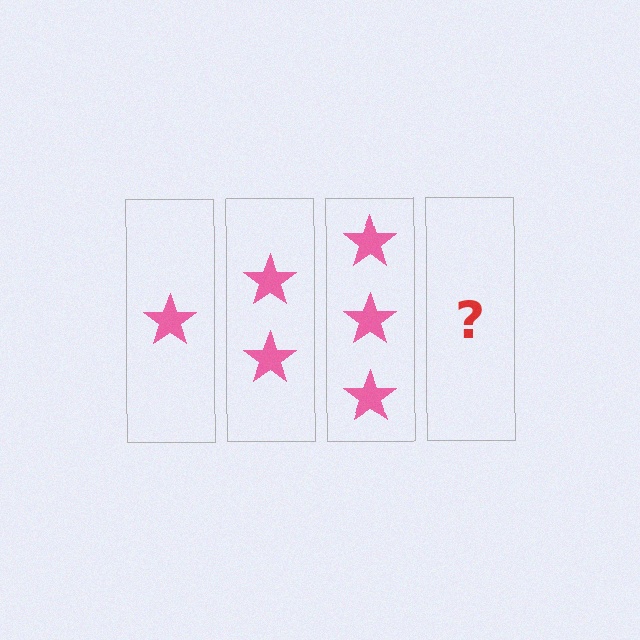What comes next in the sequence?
The next element should be 4 stars.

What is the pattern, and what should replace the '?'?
The pattern is that each step adds one more star. The '?' should be 4 stars.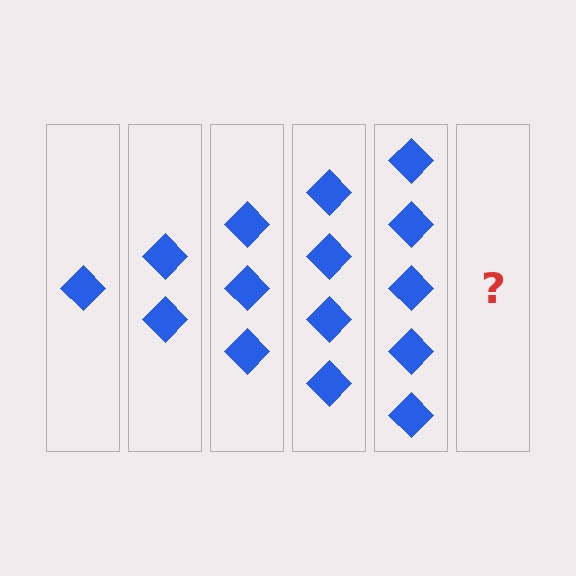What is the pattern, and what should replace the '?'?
The pattern is that each step adds one more diamond. The '?' should be 6 diamonds.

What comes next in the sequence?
The next element should be 6 diamonds.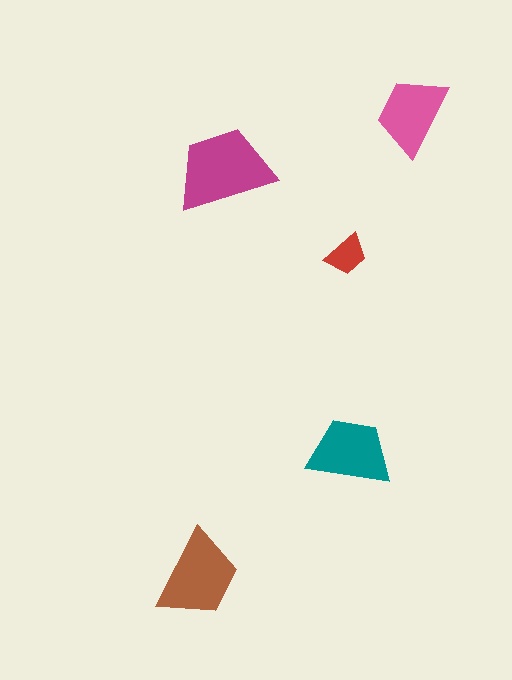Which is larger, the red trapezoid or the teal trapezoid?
The teal one.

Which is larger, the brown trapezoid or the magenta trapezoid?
The magenta one.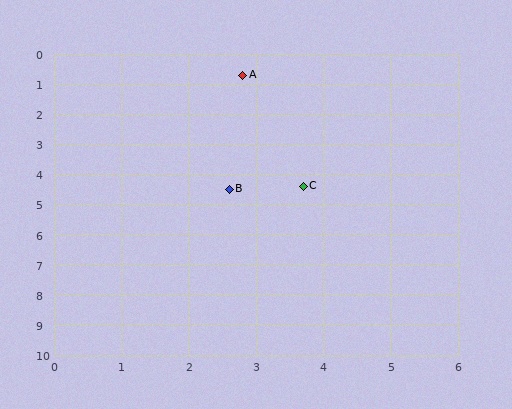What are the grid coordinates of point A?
Point A is at approximately (2.8, 0.7).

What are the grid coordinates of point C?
Point C is at approximately (3.7, 4.4).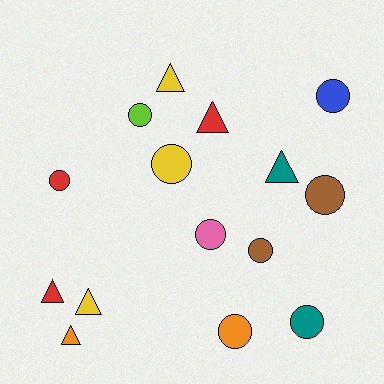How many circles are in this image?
There are 9 circles.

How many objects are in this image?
There are 15 objects.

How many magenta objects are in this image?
There are no magenta objects.